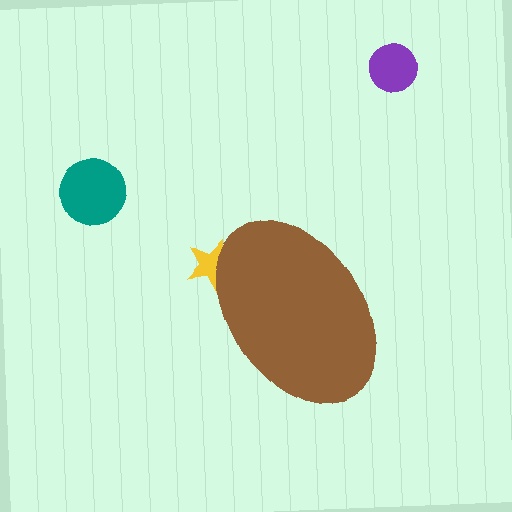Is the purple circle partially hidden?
No, the purple circle is fully visible.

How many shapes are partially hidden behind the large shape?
1 shape is partially hidden.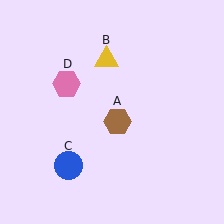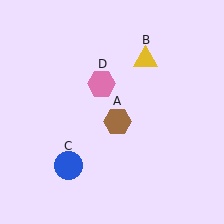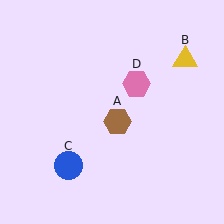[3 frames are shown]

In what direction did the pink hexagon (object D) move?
The pink hexagon (object D) moved right.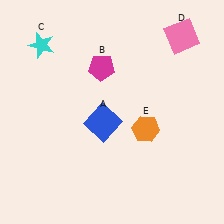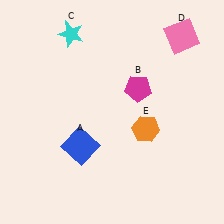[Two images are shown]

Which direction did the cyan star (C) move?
The cyan star (C) moved right.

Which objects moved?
The objects that moved are: the blue square (A), the magenta pentagon (B), the cyan star (C).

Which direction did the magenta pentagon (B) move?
The magenta pentagon (B) moved right.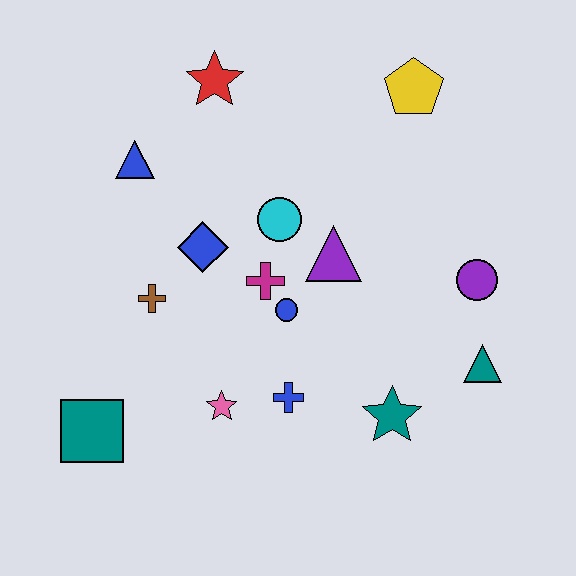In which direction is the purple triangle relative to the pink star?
The purple triangle is above the pink star.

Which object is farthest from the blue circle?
The yellow pentagon is farthest from the blue circle.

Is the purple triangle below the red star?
Yes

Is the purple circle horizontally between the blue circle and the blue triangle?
No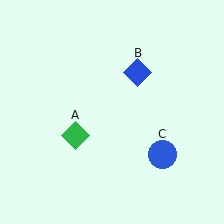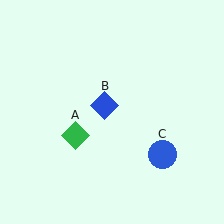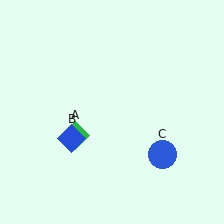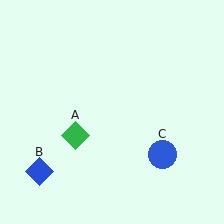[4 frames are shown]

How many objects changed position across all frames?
1 object changed position: blue diamond (object B).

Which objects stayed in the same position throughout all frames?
Green diamond (object A) and blue circle (object C) remained stationary.